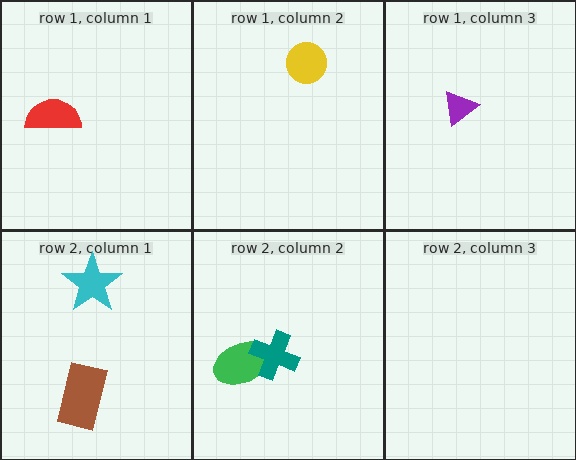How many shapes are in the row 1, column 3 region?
1.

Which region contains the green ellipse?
The row 2, column 2 region.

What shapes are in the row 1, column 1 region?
The red semicircle.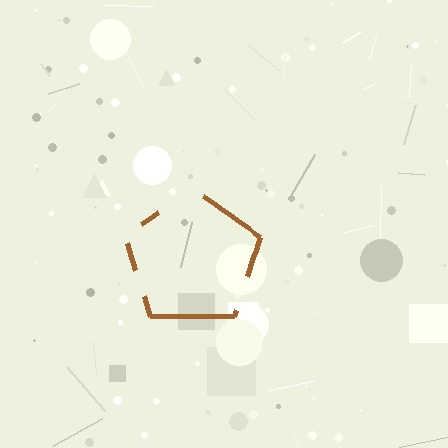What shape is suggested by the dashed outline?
The dashed outline suggests a pentagon.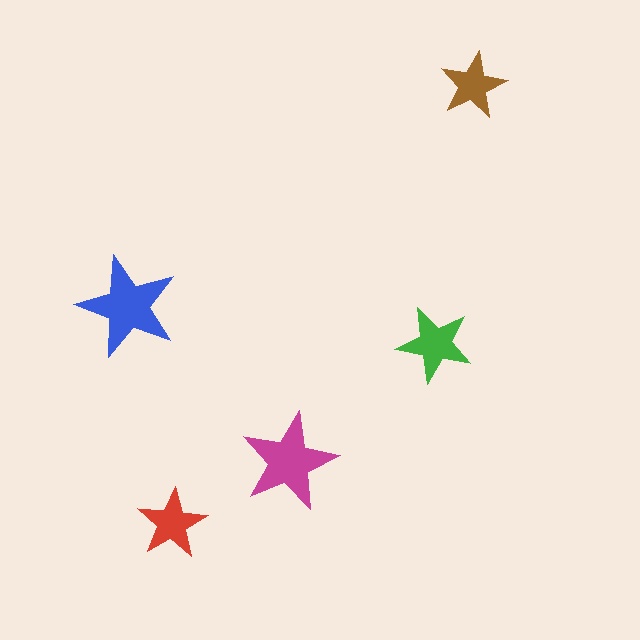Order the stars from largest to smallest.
the blue one, the magenta one, the green one, the red one, the brown one.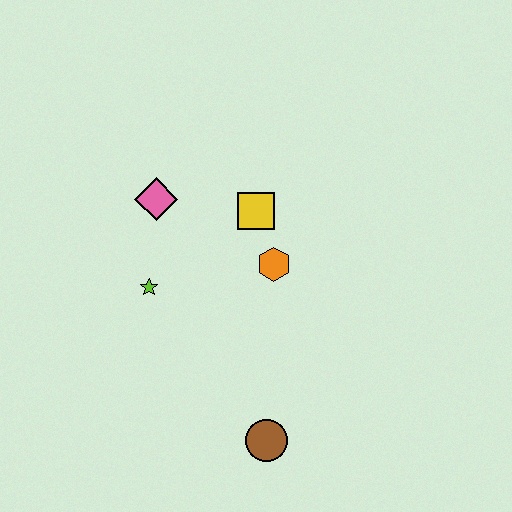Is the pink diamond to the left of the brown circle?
Yes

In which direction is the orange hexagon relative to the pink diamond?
The orange hexagon is to the right of the pink diamond.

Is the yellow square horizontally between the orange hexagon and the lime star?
Yes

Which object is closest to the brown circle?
The orange hexagon is closest to the brown circle.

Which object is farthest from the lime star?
The brown circle is farthest from the lime star.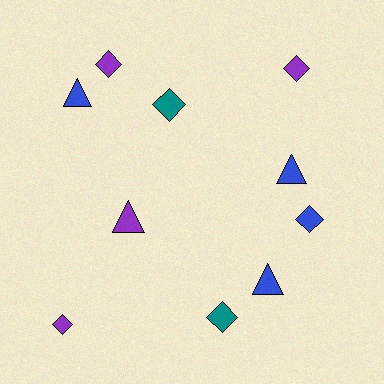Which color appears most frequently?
Blue, with 4 objects.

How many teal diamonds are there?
There are 2 teal diamonds.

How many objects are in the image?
There are 10 objects.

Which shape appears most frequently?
Diamond, with 6 objects.